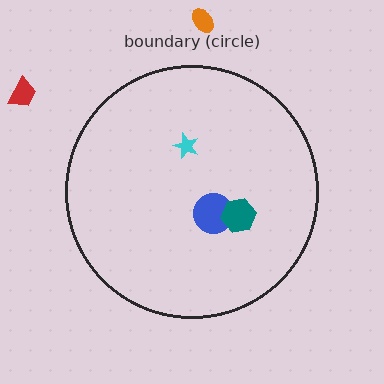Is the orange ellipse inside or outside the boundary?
Outside.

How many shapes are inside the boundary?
3 inside, 2 outside.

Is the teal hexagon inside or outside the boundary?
Inside.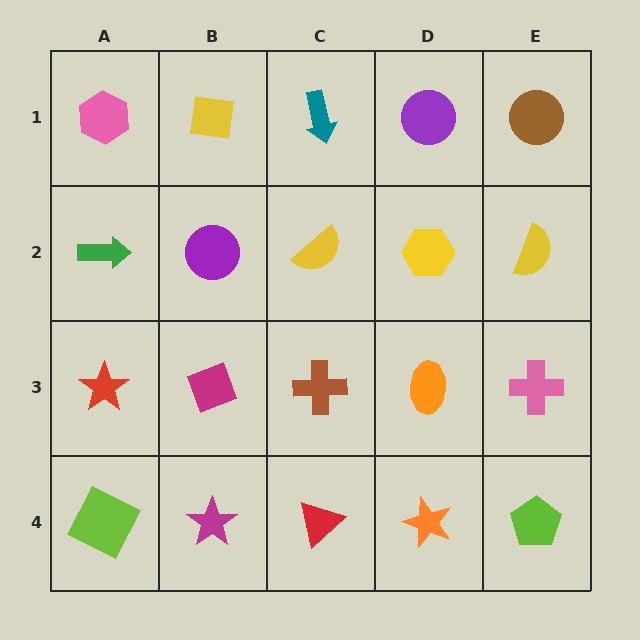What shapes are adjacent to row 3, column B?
A purple circle (row 2, column B), a magenta star (row 4, column B), a red star (row 3, column A), a brown cross (row 3, column C).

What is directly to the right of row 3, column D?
A pink cross.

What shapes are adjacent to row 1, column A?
A green arrow (row 2, column A), a yellow square (row 1, column B).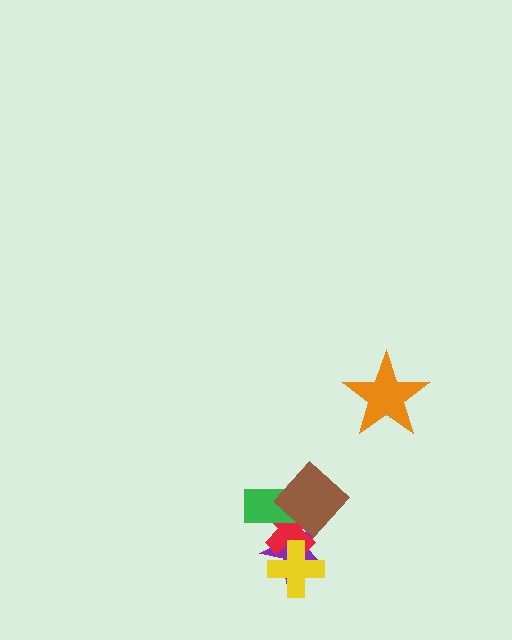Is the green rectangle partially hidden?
Yes, it is partially covered by another shape.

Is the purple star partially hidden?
Yes, it is partially covered by another shape.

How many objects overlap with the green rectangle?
3 objects overlap with the green rectangle.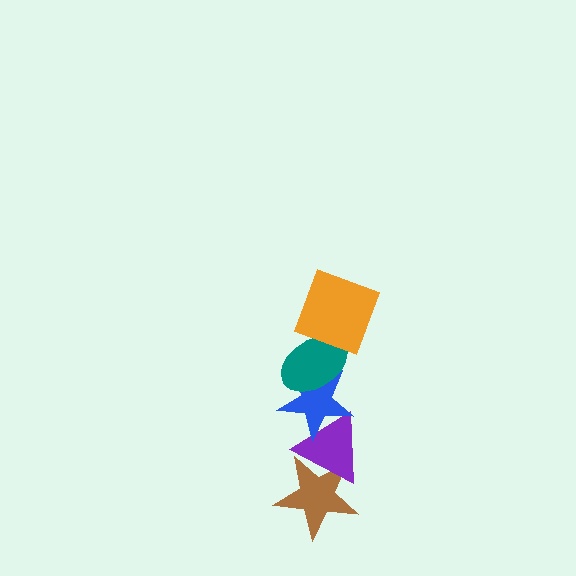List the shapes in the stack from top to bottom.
From top to bottom: the orange square, the teal ellipse, the blue star, the purple triangle, the brown star.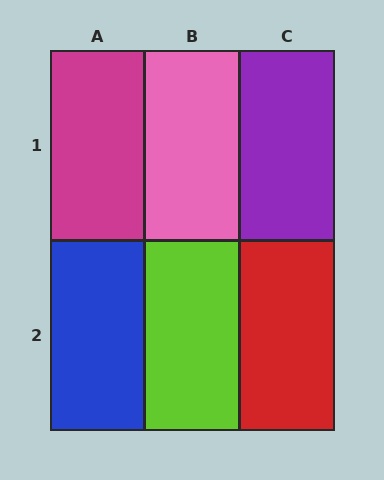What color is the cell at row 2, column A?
Blue.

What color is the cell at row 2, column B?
Lime.